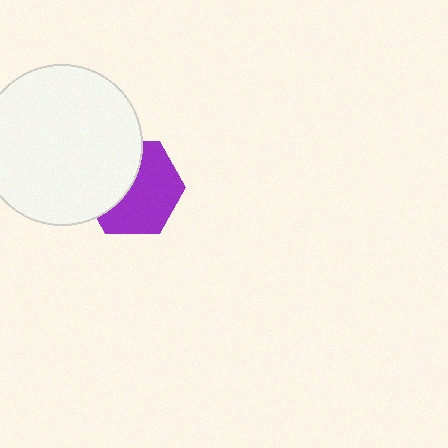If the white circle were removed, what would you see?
You would see the complete purple hexagon.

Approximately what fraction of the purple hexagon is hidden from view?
Roughly 42% of the purple hexagon is hidden behind the white circle.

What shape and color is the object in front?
The object in front is a white circle.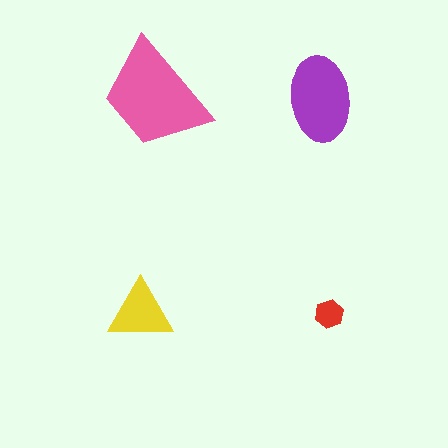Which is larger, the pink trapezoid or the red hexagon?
The pink trapezoid.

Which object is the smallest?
The red hexagon.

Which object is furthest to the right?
The red hexagon is rightmost.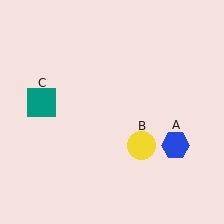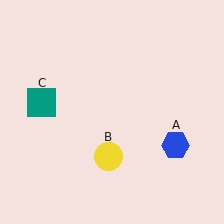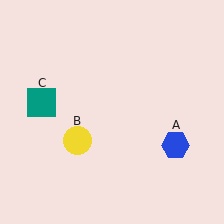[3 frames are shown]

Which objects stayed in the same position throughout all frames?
Blue hexagon (object A) and teal square (object C) remained stationary.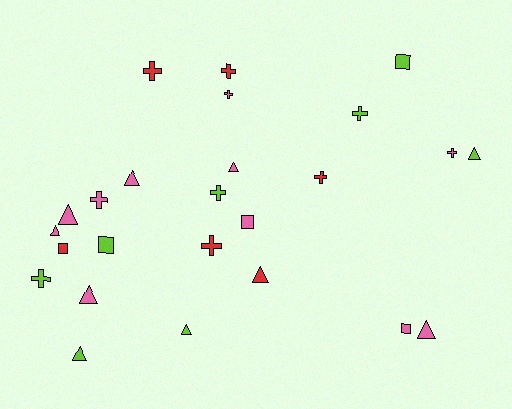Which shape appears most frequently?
Cross, with 10 objects.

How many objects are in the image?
There are 25 objects.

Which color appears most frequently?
Pink, with 11 objects.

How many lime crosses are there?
There are 3 lime crosses.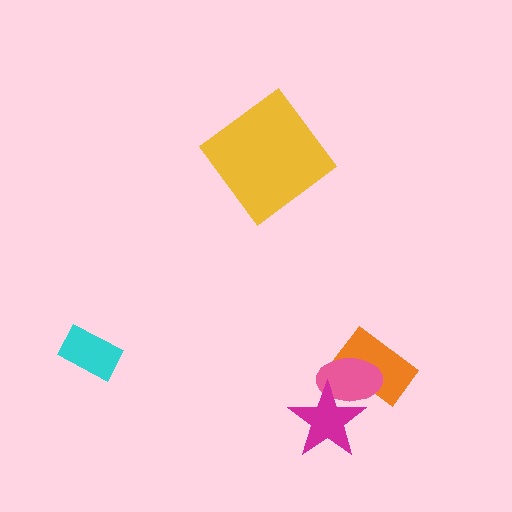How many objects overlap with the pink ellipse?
2 objects overlap with the pink ellipse.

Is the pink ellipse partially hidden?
Yes, it is partially covered by another shape.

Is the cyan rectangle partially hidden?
No, no other shape covers it.